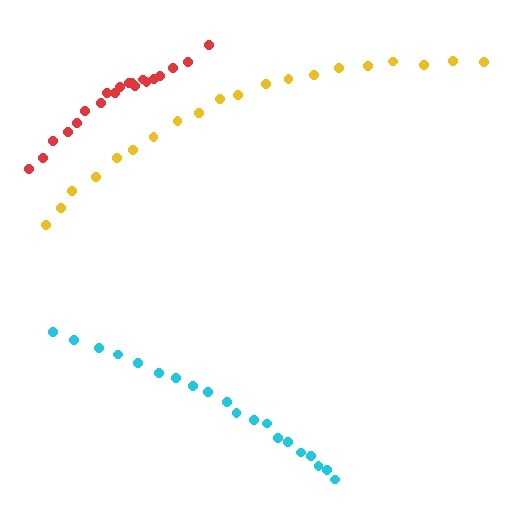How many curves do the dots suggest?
There are 3 distinct paths.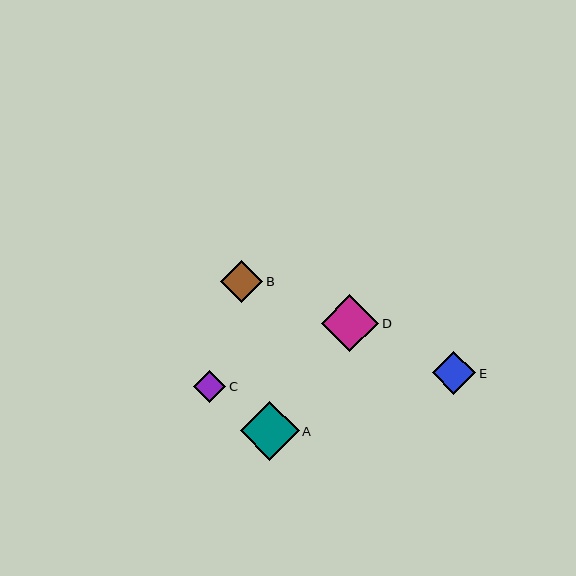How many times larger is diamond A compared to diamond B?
Diamond A is approximately 1.4 times the size of diamond B.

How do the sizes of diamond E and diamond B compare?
Diamond E and diamond B are approximately the same size.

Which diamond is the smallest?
Diamond C is the smallest with a size of approximately 32 pixels.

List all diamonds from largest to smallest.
From largest to smallest: A, D, E, B, C.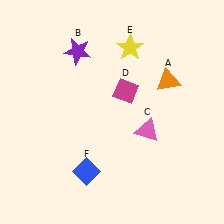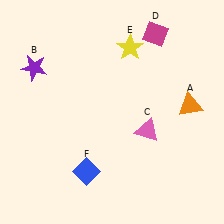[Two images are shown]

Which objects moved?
The objects that moved are: the orange triangle (A), the purple star (B), the magenta diamond (D).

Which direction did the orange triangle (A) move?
The orange triangle (A) moved down.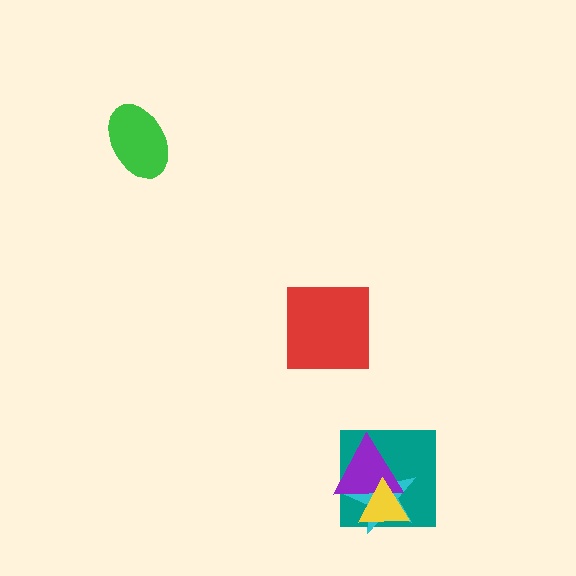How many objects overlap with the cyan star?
3 objects overlap with the cyan star.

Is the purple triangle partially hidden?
Yes, it is partially covered by another shape.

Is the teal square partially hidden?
Yes, it is partially covered by another shape.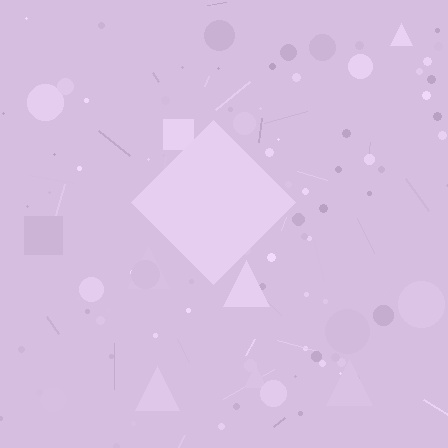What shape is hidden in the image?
A diamond is hidden in the image.